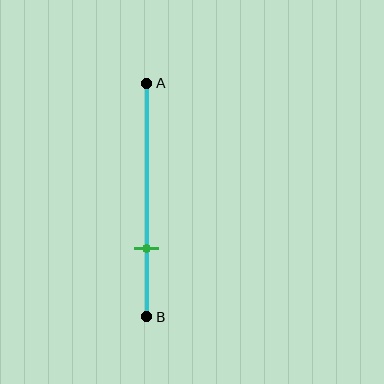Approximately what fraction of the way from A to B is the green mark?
The green mark is approximately 70% of the way from A to B.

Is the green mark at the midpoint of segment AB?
No, the mark is at about 70% from A, not at the 50% midpoint.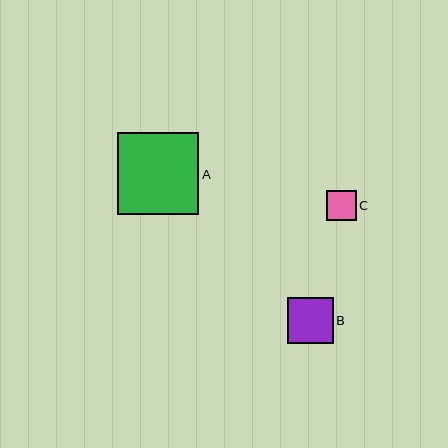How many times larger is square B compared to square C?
Square B is approximately 1.5 times the size of square C.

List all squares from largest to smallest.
From largest to smallest: A, B, C.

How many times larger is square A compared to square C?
Square A is approximately 2.7 times the size of square C.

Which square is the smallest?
Square C is the smallest with a size of approximately 30 pixels.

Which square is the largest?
Square A is the largest with a size of approximately 82 pixels.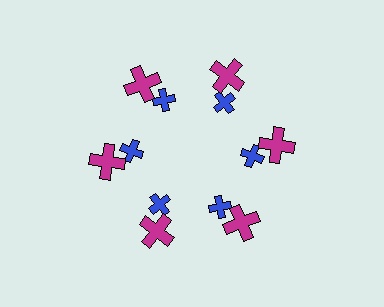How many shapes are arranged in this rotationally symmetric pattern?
There are 12 shapes, arranged in 6 groups of 2.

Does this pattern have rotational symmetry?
Yes, this pattern has 6-fold rotational symmetry. It looks the same after rotating 60 degrees around the center.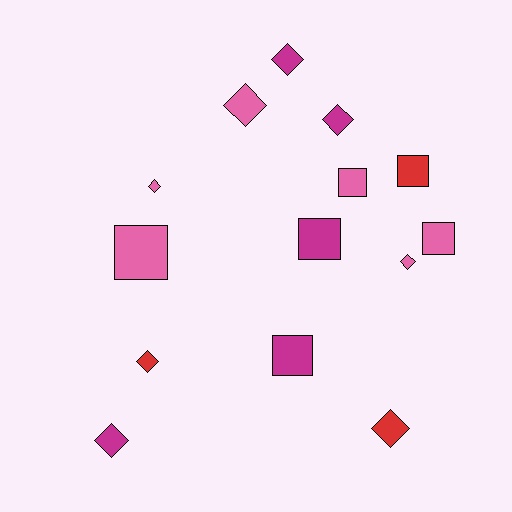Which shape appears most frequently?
Diamond, with 8 objects.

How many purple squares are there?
There are no purple squares.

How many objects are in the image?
There are 14 objects.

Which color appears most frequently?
Pink, with 6 objects.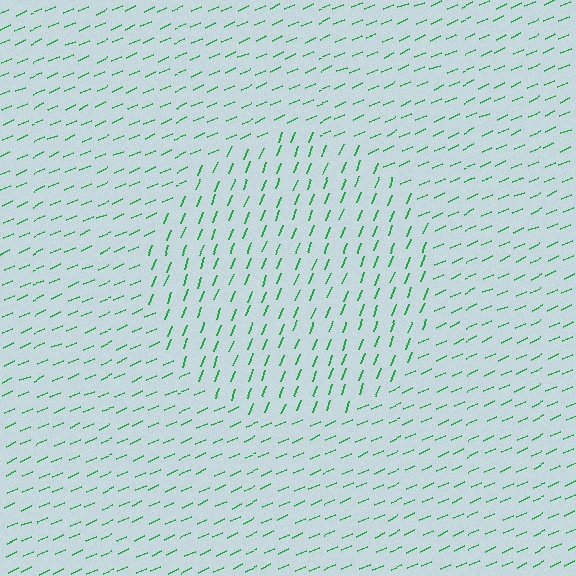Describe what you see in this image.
The image is filled with small green line segments. A circle region in the image has lines oriented differently from the surrounding lines, creating a visible texture boundary.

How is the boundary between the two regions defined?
The boundary is defined purely by a change in line orientation (approximately 45 degrees difference). All lines are the same color and thickness.